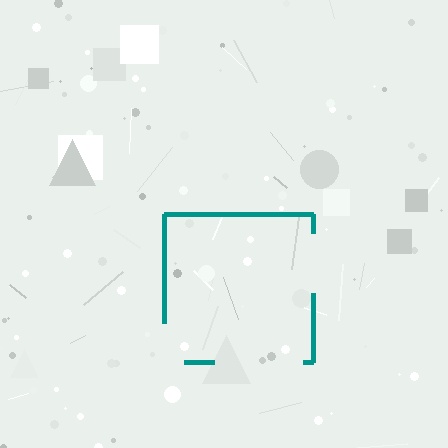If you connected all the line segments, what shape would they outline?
They would outline a square.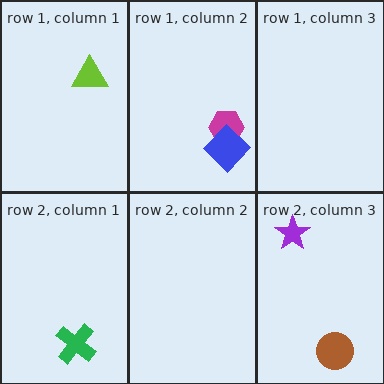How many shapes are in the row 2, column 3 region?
2.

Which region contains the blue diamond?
The row 1, column 2 region.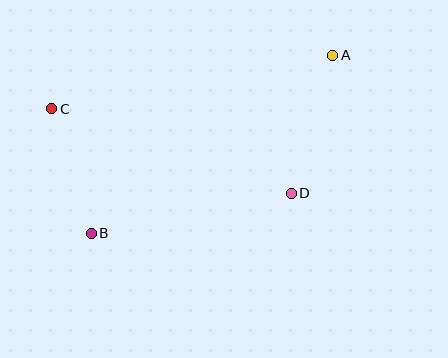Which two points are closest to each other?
Points B and C are closest to each other.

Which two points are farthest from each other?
Points A and B are farthest from each other.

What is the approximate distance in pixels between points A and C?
The distance between A and C is approximately 286 pixels.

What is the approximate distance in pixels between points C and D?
The distance between C and D is approximately 254 pixels.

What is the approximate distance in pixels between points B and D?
The distance between B and D is approximately 204 pixels.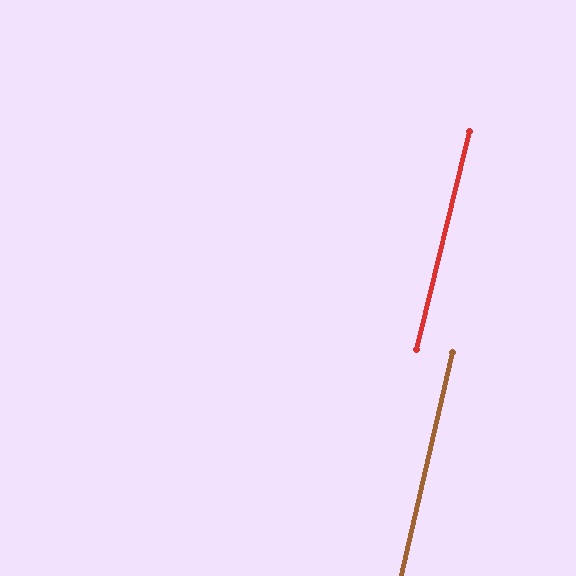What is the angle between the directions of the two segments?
Approximately 1 degree.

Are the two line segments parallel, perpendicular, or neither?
Parallel — their directions differ by only 0.9°.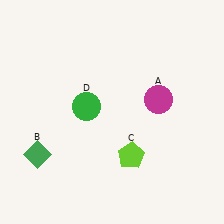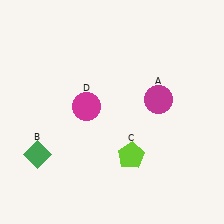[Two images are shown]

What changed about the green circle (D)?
In Image 1, D is green. In Image 2, it changed to magenta.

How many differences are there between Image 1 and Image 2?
There is 1 difference between the two images.